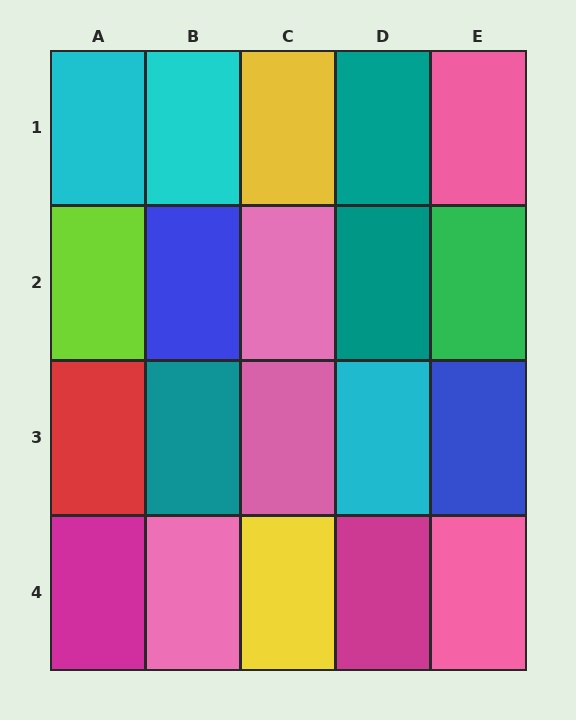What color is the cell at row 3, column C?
Pink.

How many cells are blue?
2 cells are blue.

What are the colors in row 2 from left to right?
Lime, blue, pink, teal, green.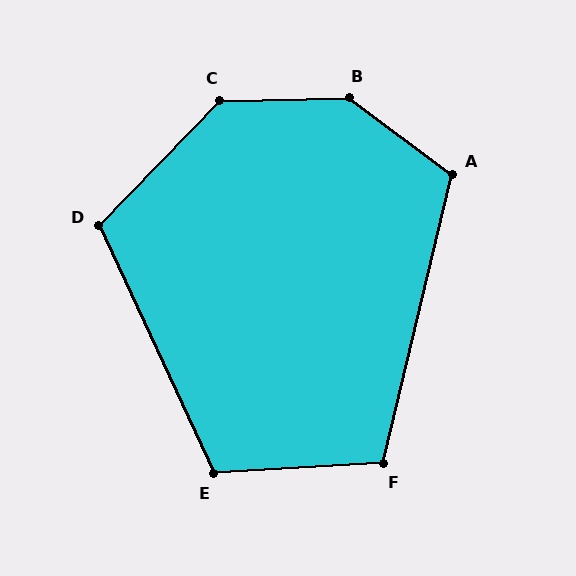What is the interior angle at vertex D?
Approximately 111 degrees (obtuse).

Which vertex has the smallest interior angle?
F, at approximately 107 degrees.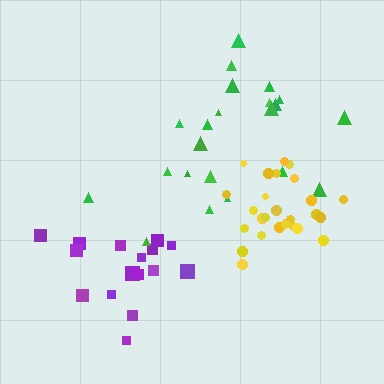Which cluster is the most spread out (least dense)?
Green.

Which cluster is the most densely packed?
Yellow.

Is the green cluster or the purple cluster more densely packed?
Purple.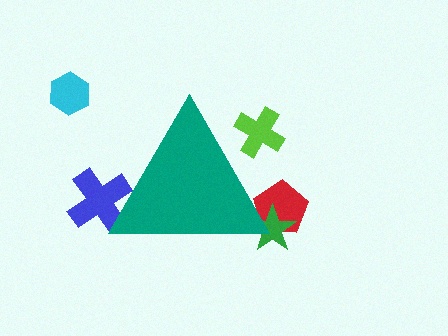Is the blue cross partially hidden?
Yes, the blue cross is partially hidden behind the teal triangle.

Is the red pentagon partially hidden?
Yes, the red pentagon is partially hidden behind the teal triangle.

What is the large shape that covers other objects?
A teal triangle.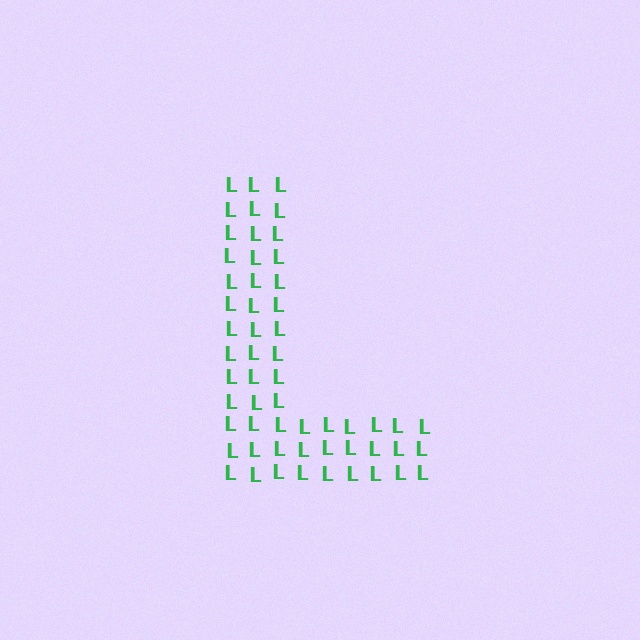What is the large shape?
The large shape is the letter L.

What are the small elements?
The small elements are letter L's.